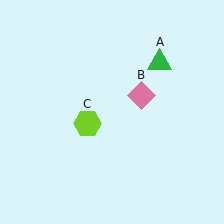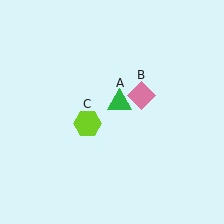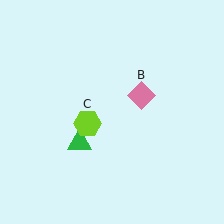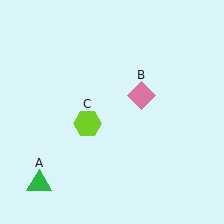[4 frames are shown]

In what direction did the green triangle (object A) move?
The green triangle (object A) moved down and to the left.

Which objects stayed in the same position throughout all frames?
Pink diamond (object B) and lime hexagon (object C) remained stationary.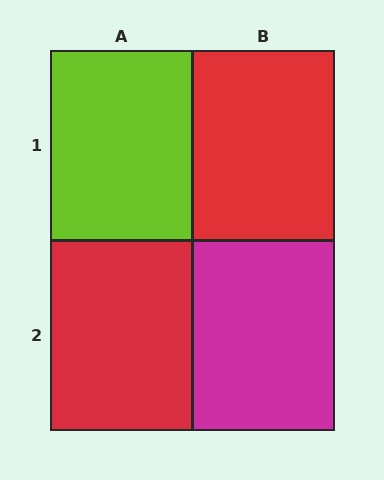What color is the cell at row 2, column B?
Magenta.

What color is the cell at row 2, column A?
Red.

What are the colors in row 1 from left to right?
Lime, red.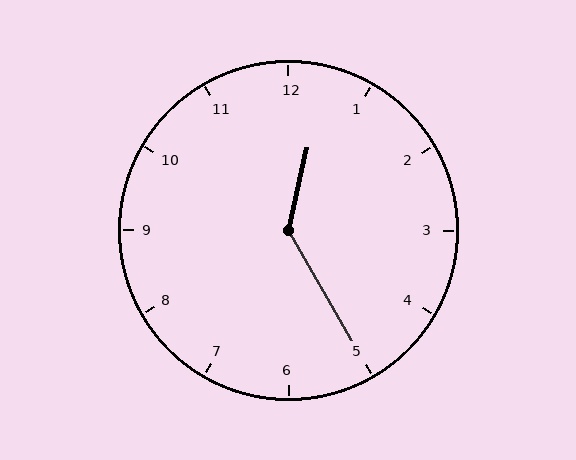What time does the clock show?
12:25.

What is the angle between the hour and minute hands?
Approximately 138 degrees.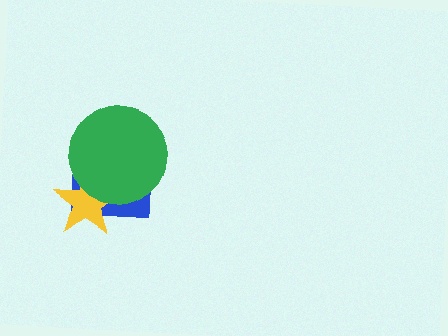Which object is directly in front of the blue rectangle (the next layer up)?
The yellow star is directly in front of the blue rectangle.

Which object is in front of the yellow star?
The green circle is in front of the yellow star.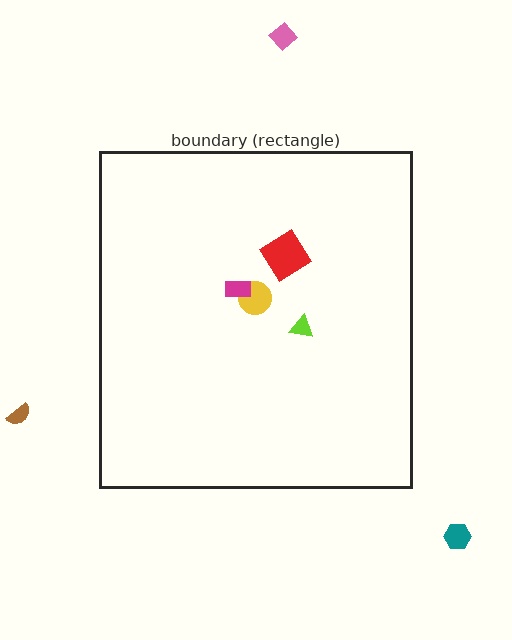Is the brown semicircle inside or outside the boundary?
Outside.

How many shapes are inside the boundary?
4 inside, 3 outside.